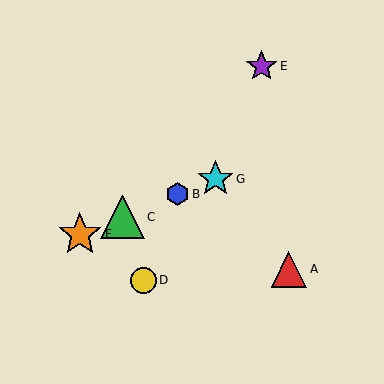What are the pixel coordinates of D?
Object D is at (143, 280).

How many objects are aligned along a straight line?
4 objects (B, C, F, G) are aligned along a straight line.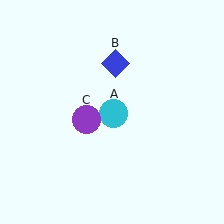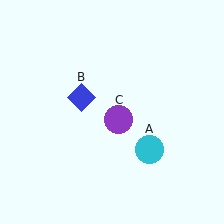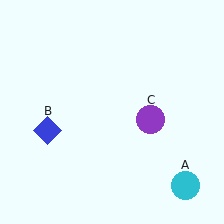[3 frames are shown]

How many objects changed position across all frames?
3 objects changed position: cyan circle (object A), blue diamond (object B), purple circle (object C).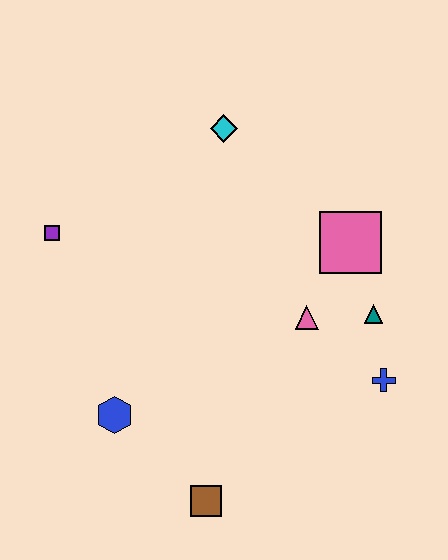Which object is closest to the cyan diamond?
The pink square is closest to the cyan diamond.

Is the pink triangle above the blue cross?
Yes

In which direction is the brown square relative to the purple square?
The brown square is below the purple square.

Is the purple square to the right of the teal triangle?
No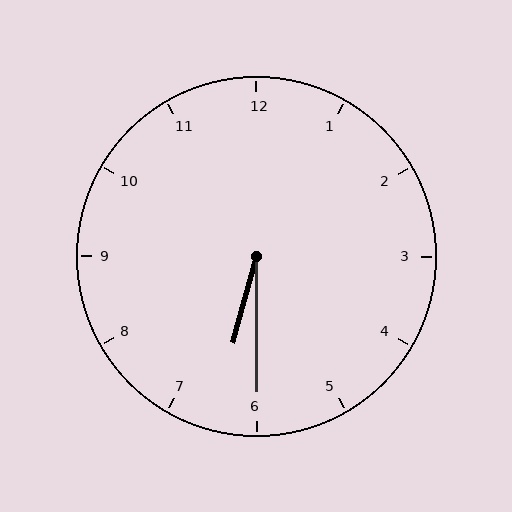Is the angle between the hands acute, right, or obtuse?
It is acute.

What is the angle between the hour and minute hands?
Approximately 15 degrees.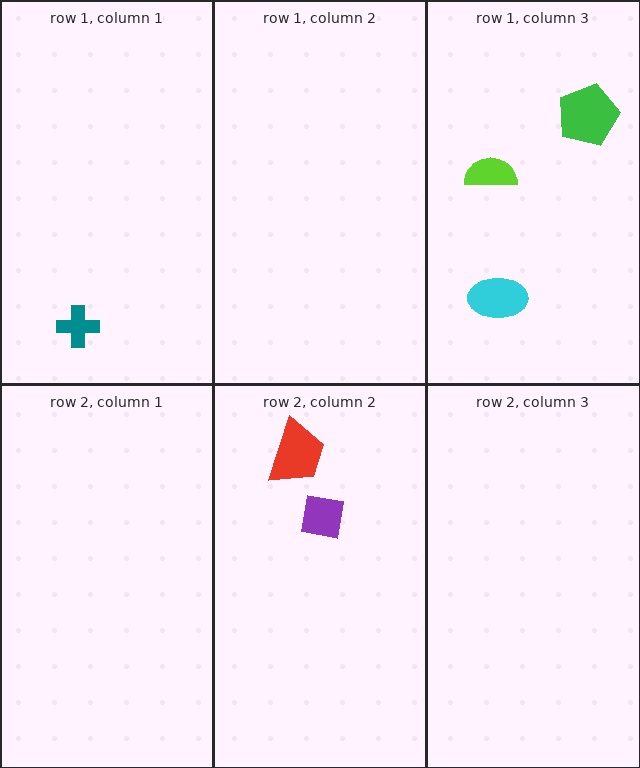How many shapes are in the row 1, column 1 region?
1.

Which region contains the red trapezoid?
The row 2, column 2 region.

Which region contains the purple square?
The row 2, column 2 region.